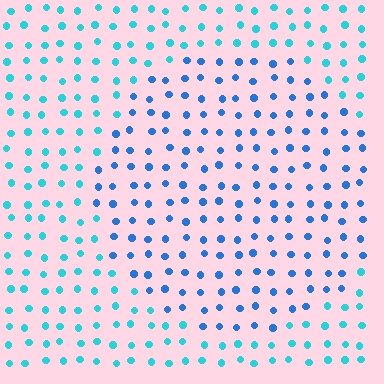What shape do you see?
I see a circle.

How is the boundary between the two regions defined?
The boundary is defined purely by a slight shift in hue (about 31 degrees). Spacing, size, and orientation are identical on both sides.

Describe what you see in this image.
The image is filled with small cyan elements in a uniform arrangement. A circle-shaped region is visible where the elements are tinted to a slightly different hue, forming a subtle color boundary.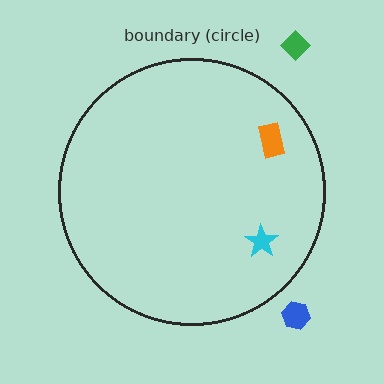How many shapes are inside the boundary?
2 inside, 2 outside.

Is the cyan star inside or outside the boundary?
Inside.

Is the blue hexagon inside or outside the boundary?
Outside.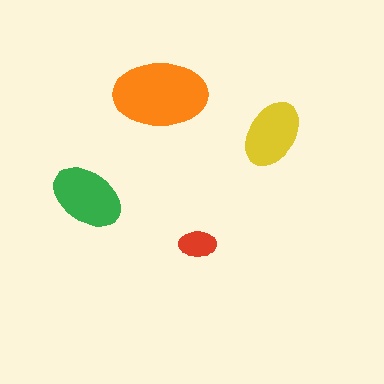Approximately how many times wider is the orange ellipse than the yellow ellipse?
About 1.5 times wider.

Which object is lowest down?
The red ellipse is bottommost.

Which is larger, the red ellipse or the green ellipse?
The green one.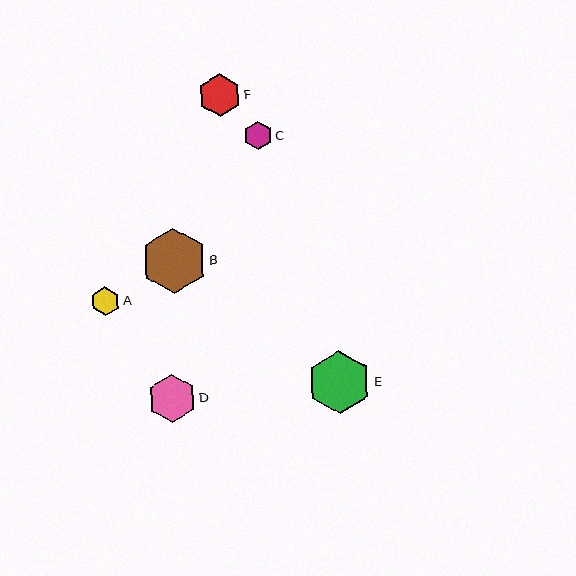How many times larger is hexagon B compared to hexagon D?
Hexagon B is approximately 1.4 times the size of hexagon D.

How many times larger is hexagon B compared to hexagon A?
Hexagon B is approximately 2.2 times the size of hexagon A.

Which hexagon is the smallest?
Hexagon C is the smallest with a size of approximately 28 pixels.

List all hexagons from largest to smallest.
From largest to smallest: B, E, D, F, A, C.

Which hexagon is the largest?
Hexagon B is the largest with a size of approximately 65 pixels.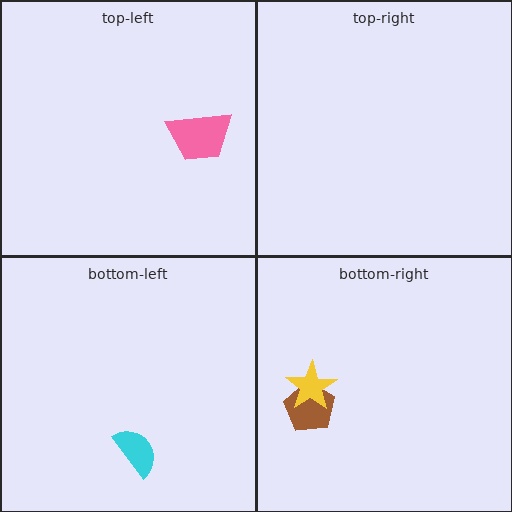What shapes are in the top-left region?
The pink trapezoid.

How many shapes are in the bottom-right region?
2.